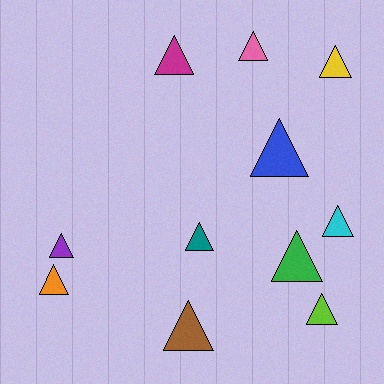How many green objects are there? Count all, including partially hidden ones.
There is 1 green object.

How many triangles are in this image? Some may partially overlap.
There are 11 triangles.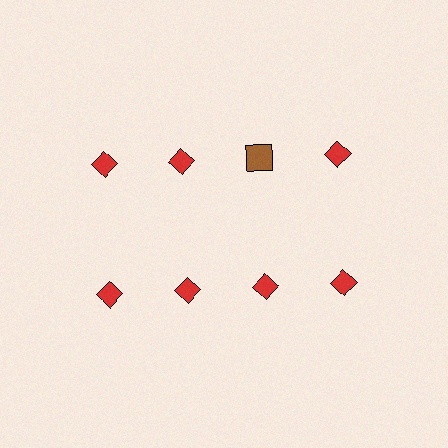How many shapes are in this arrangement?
There are 8 shapes arranged in a grid pattern.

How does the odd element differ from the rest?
It differs in both color (brown instead of red) and shape (square instead of diamond).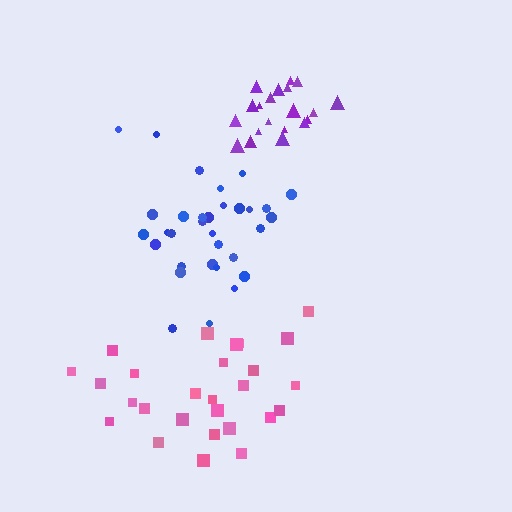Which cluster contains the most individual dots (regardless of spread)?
Blue (32).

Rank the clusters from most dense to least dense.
purple, blue, pink.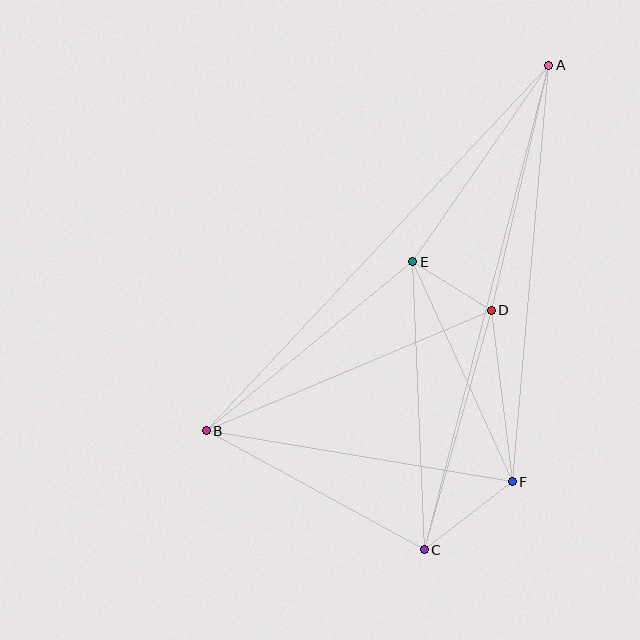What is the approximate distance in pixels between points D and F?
The distance between D and F is approximately 173 pixels.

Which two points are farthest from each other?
Points A and B are farthest from each other.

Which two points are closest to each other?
Points D and E are closest to each other.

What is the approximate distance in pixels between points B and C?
The distance between B and C is approximately 248 pixels.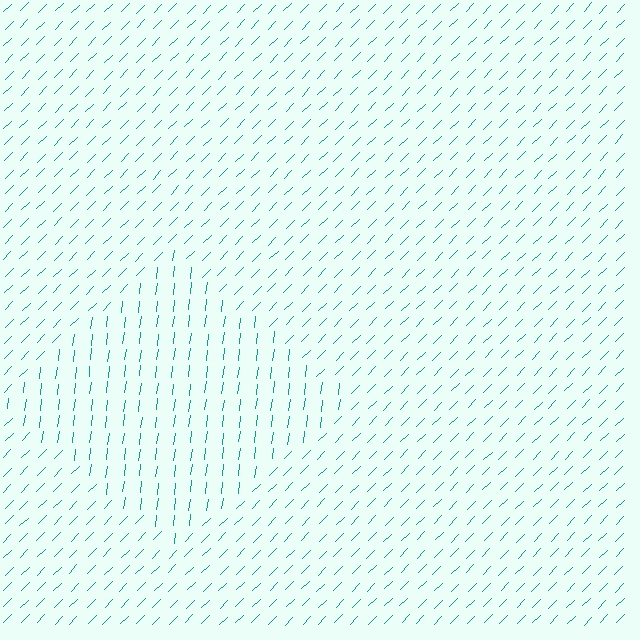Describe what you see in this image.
The image is filled with small teal line segments. A diamond region in the image has lines oriented differently from the surrounding lines, creating a visible texture boundary.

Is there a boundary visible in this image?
Yes, there is a texture boundary formed by a change in line orientation.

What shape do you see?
I see a diamond.